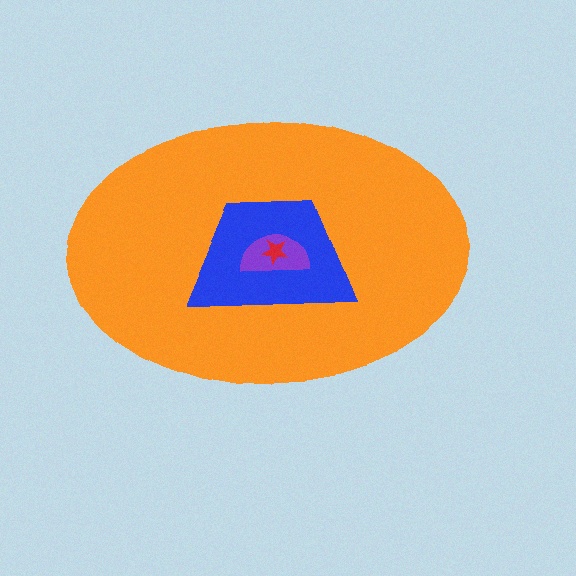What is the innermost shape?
The red star.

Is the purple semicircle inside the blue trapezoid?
Yes.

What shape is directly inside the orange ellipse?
The blue trapezoid.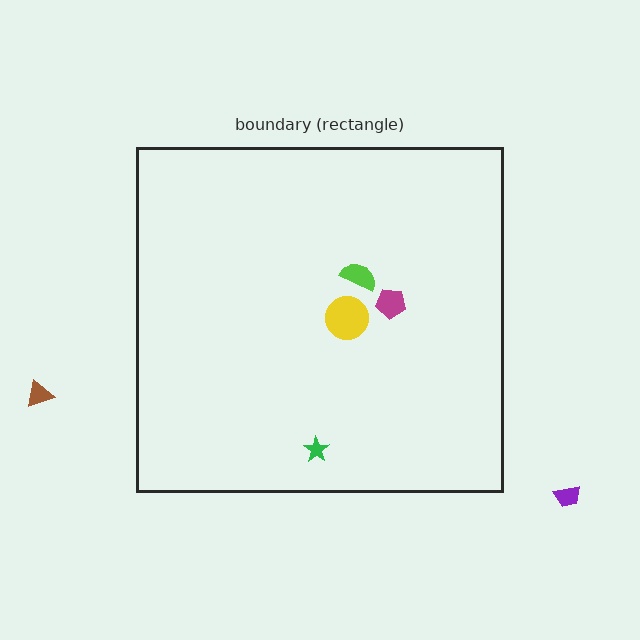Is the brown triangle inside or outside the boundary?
Outside.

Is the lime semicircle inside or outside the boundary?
Inside.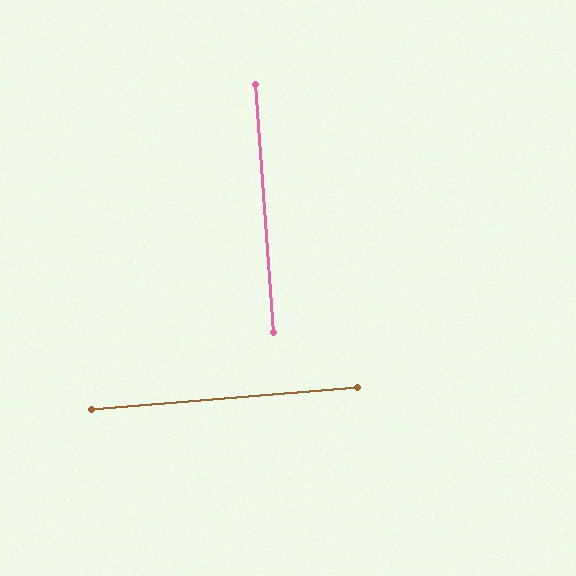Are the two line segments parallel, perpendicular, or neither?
Perpendicular — they meet at approximately 89°.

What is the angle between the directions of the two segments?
Approximately 89 degrees.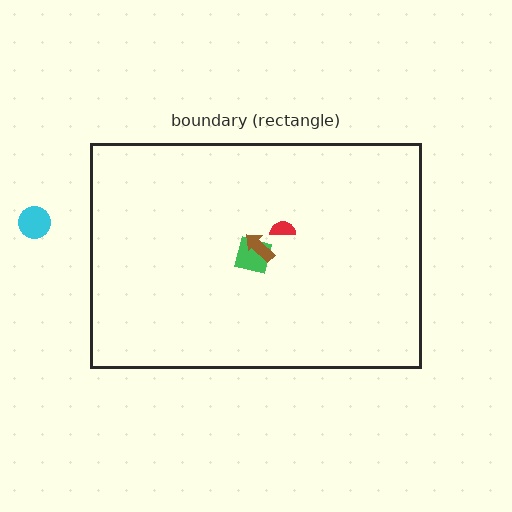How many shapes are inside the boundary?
3 inside, 1 outside.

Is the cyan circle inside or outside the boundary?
Outside.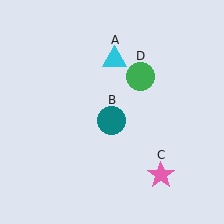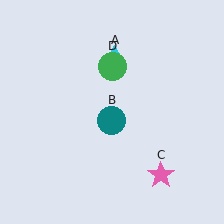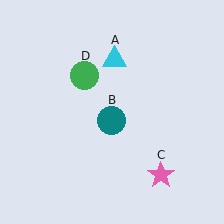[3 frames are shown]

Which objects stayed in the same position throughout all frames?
Cyan triangle (object A) and teal circle (object B) and pink star (object C) remained stationary.